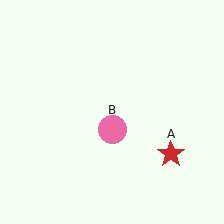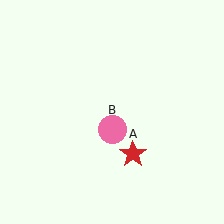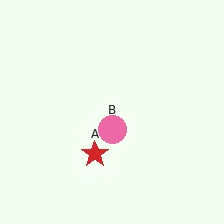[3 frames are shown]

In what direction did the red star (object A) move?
The red star (object A) moved left.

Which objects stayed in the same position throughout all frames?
Pink circle (object B) remained stationary.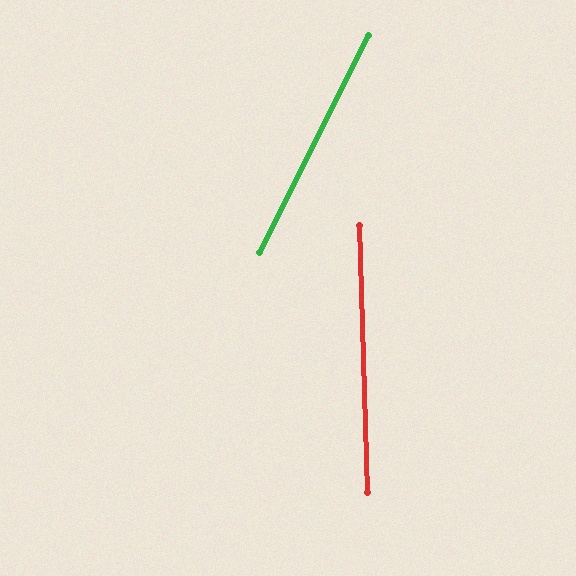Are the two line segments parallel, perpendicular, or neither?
Neither parallel nor perpendicular — they differ by about 28°.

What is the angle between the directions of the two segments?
Approximately 28 degrees.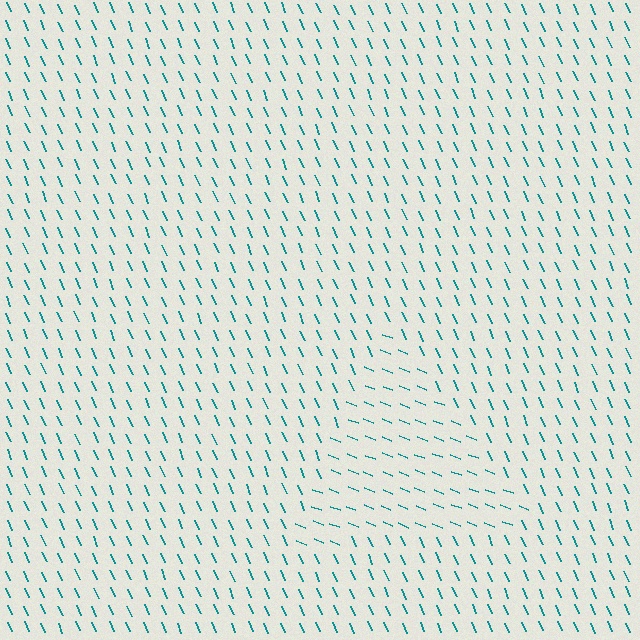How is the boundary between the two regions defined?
The boundary is defined purely by a change in line orientation (approximately 45 degrees difference). All lines are the same color and thickness.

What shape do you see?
I see a triangle.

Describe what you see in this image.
The image is filled with small teal line segments. A triangle region in the image has lines oriented differently from the surrounding lines, creating a visible texture boundary.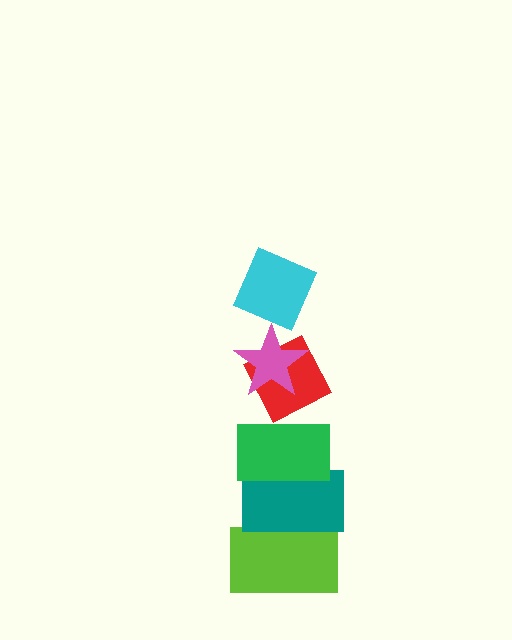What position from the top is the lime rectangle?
The lime rectangle is 6th from the top.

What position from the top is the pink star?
The pink star is 2nd from the top.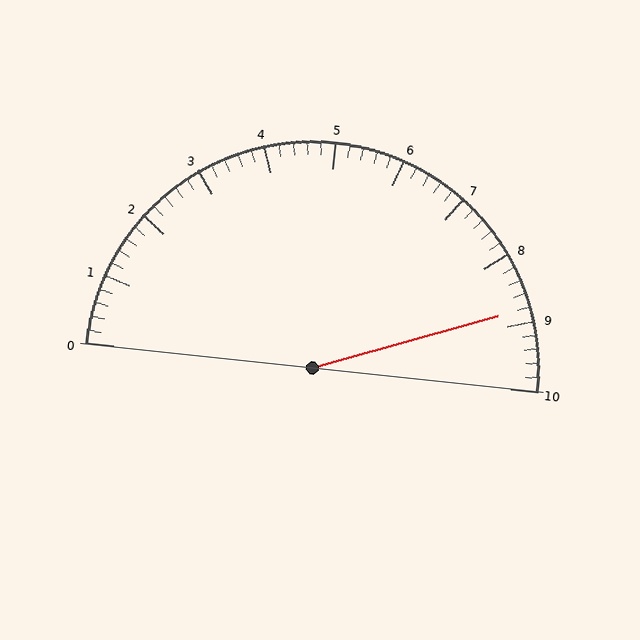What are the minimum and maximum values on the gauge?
The gauge ranges from 0 to 10.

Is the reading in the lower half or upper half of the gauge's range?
The reading is in the upper half of the range (0 to 10).